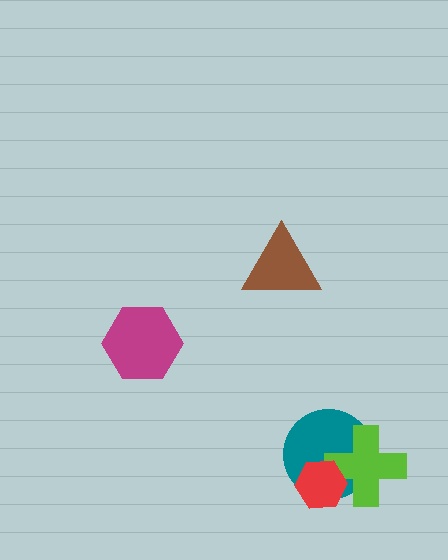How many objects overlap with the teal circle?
2 objects overlap with the teal circle.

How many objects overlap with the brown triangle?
0 objects overlap with the brown triangle.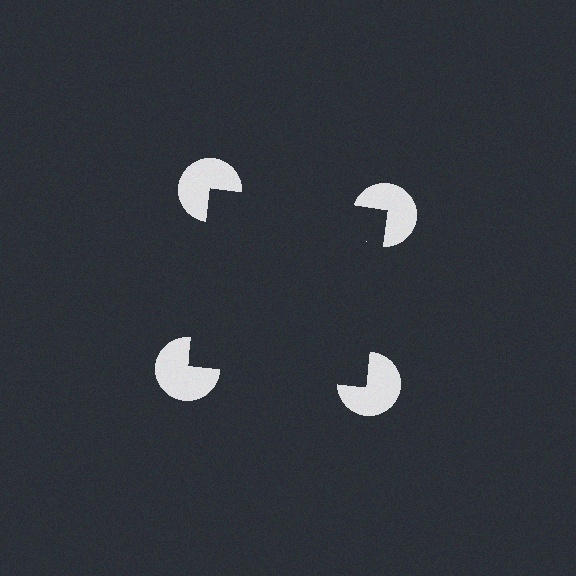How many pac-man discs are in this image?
There are 4 — one at each vertex of the illusory square.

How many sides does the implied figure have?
4 sides.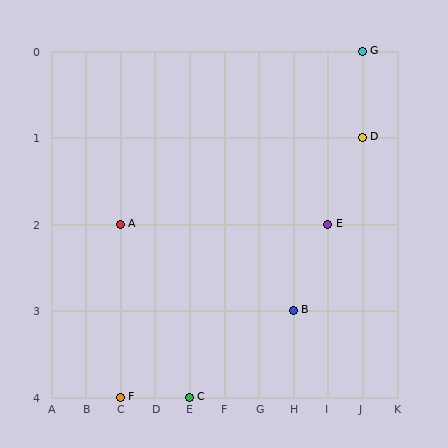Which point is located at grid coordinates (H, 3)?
Point B is at (H, 3).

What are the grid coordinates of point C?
Point C is at grid coordinates (E, 4).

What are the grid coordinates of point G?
Point G is at grid coordinates (J, 0).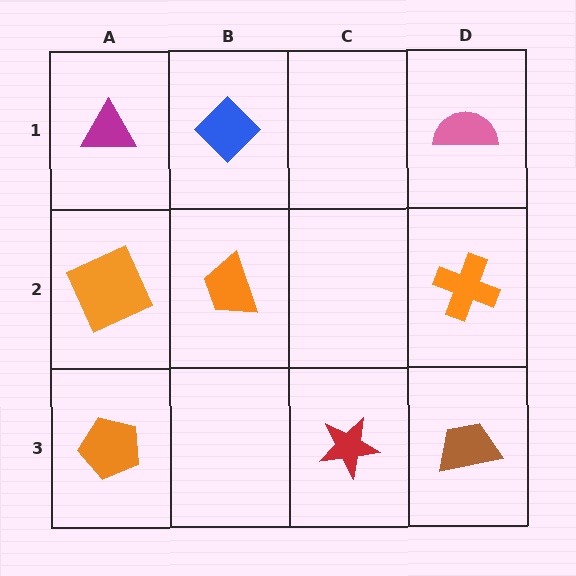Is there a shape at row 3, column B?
No, that cell is empty.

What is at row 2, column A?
An orange square.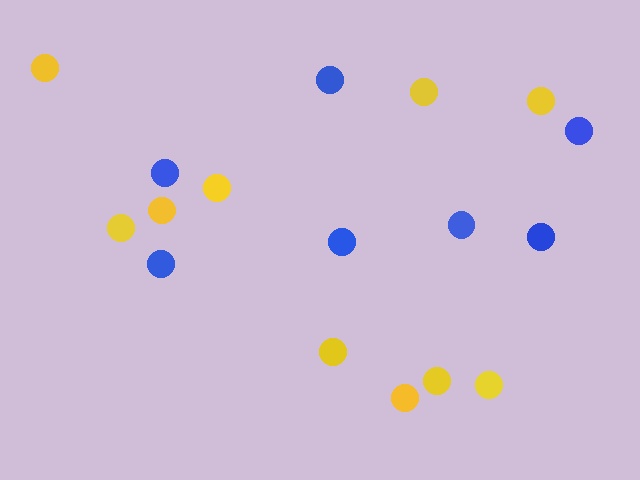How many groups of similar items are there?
There are 2 groups: one group of yellow circles (10) and one group of blue circles (7).